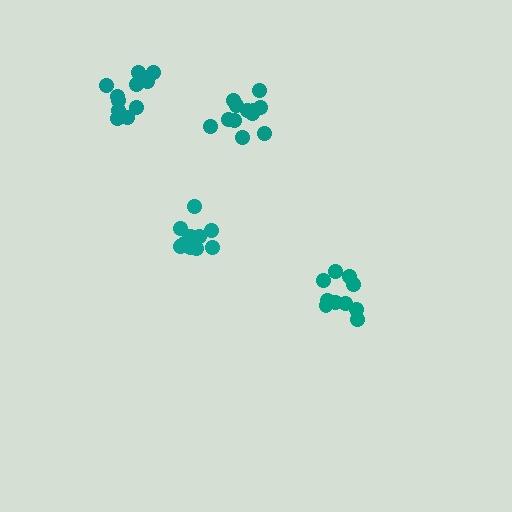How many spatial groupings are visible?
There are 4 spatial groupings.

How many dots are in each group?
Group 1: 11 dots, Group 2: 11 dots, Group 3: 12 dots, Group 4: 10 dots (44 total).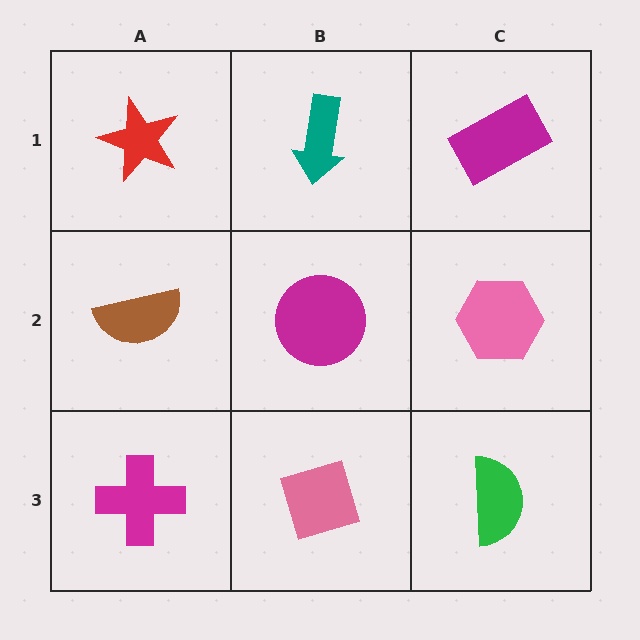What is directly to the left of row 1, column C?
A teal arrow.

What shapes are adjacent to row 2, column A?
A red star (row 1, column A), a magenta cross (row 3, column A), a magenta circle (row 2, column B).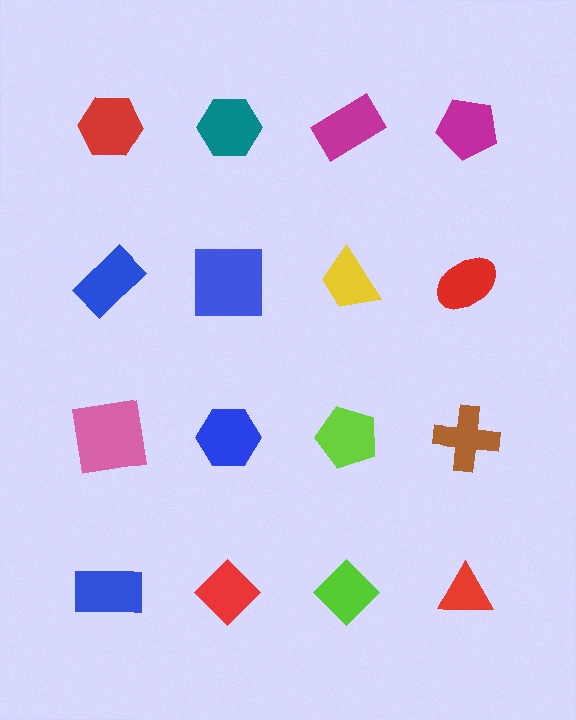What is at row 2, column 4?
A red ellipse.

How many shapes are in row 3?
4 shapes.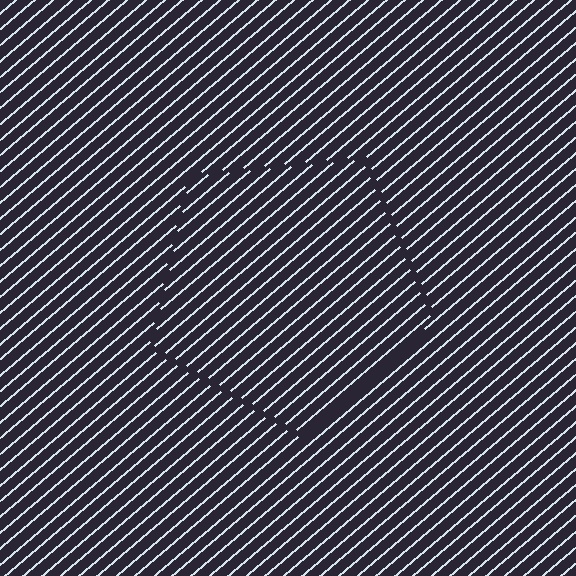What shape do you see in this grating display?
An illusory pentagon. The interior of the shape contains the same grating, shifted by half a period — the contour is defined by the phase discontinuity where line-ends from the inner and outer gratings abut.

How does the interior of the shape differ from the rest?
The interior of the shape contains the same grating, shifted by half a period — the contour is defined by the phase discontinuity where line-ends from the inner and outer gratings abut.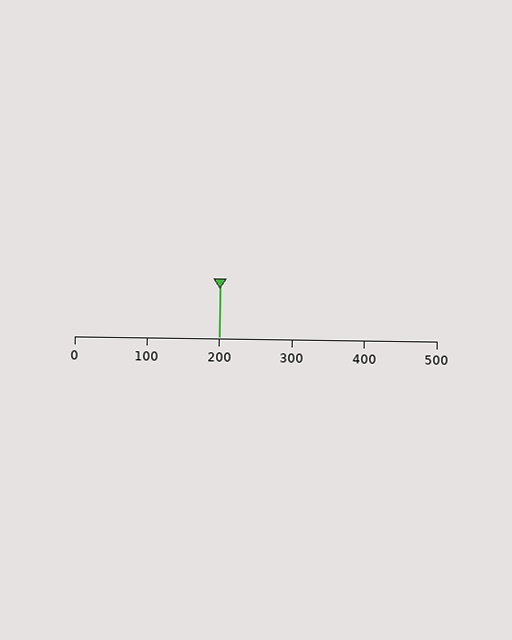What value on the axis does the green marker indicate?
The marker indicates approximately 200.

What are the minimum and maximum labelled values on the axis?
The axis runs from 0 to 500.